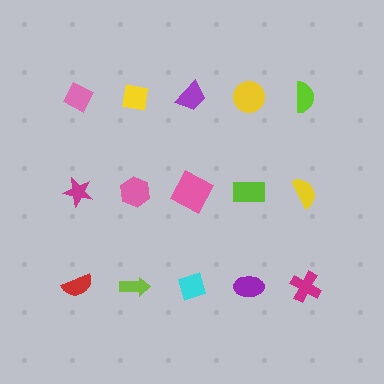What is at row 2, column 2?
A pink hexagon.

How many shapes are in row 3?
5 shapes.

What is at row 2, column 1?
A magenta star.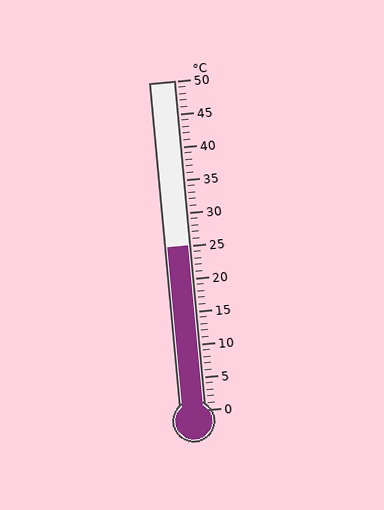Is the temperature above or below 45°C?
The temperature is below 45°C.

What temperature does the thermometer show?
The thermometer shows approximately 25°C.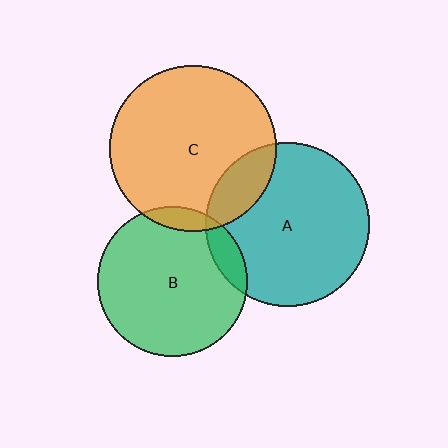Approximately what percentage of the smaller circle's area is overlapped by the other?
Approximately 10%.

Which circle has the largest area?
Circle C (orange).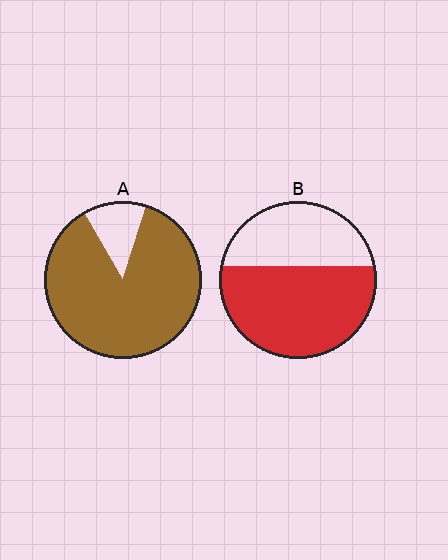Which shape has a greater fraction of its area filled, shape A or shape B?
Shape A.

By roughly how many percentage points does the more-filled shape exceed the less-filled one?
By roughly 25 percentage points (A over B).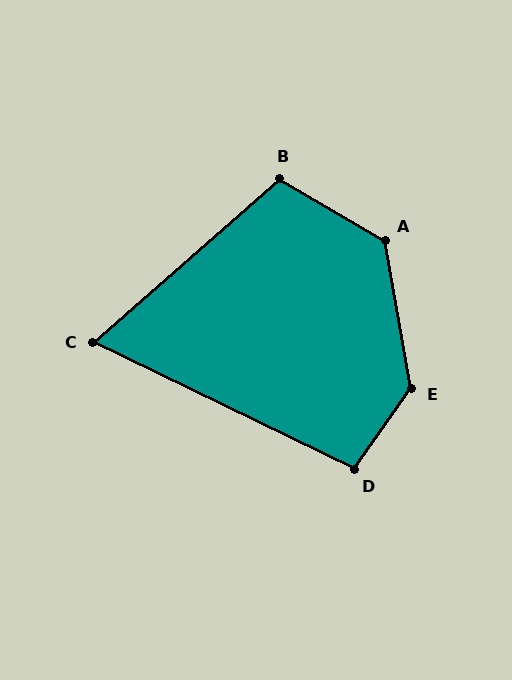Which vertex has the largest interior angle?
E, at approximately 135 degrees.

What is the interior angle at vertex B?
Approximately 108 degrees (obtuse).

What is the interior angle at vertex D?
Approximately 99 degrees (obtuse).